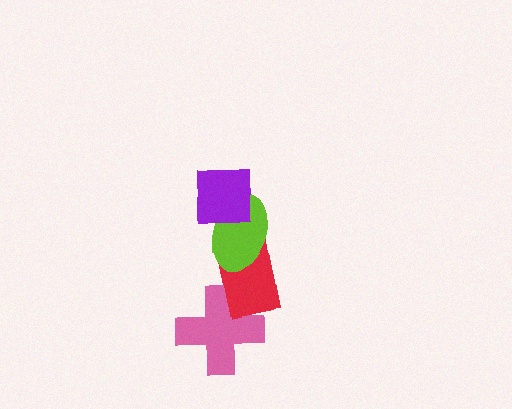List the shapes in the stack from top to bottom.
From top to bottom: the purple square, the lime ellipse, the red rectangle, the pink cross.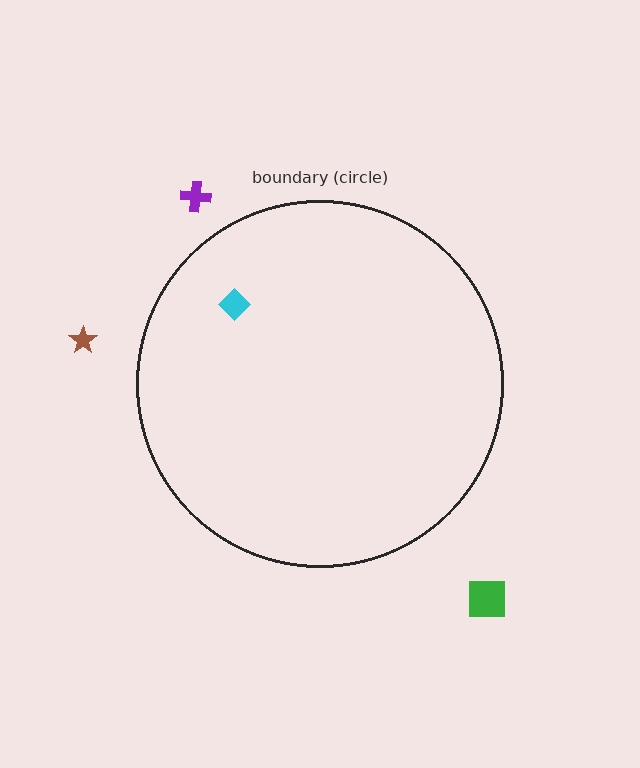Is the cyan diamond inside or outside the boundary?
Inside.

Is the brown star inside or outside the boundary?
Outside.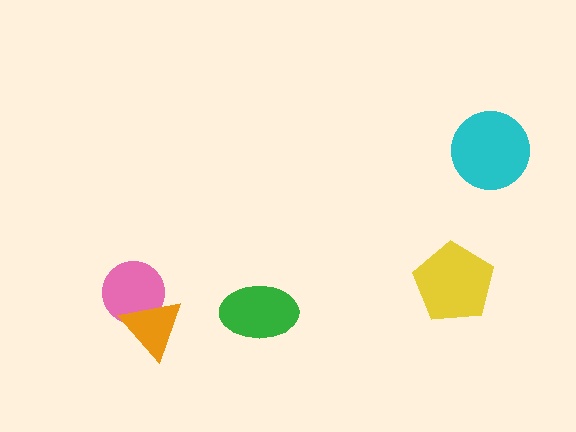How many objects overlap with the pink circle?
1 object overlaps with the pink circle.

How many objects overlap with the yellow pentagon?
0 objects overlap with the yellow pentagon.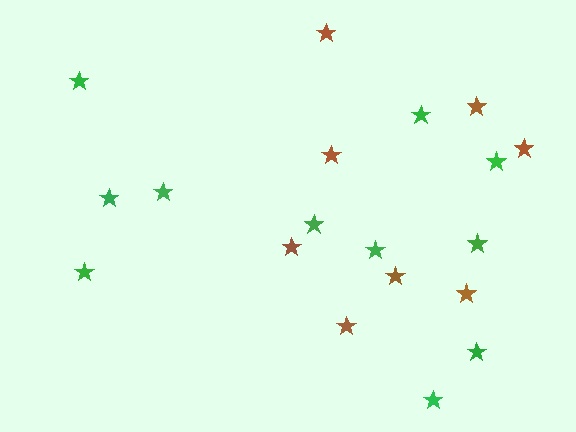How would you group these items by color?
There are 2 groups: one group of brown stars (8) and one group of green stars (11).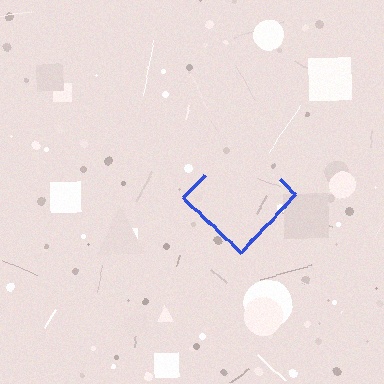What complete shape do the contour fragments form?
The contour fragments form a diamond.